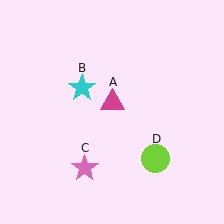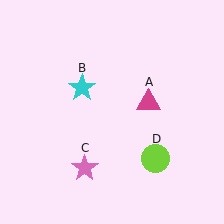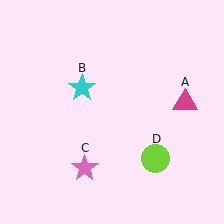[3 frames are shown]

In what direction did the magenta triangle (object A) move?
The magenta triangle (object A) moved right.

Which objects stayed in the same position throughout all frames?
Cyan star (object B) and pink star (object C) and lime circle (object D) remained stationary.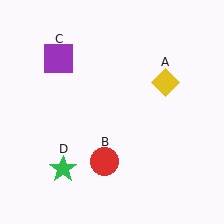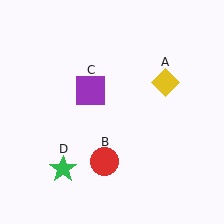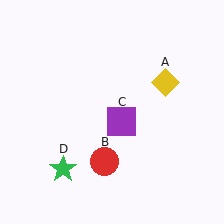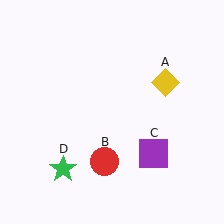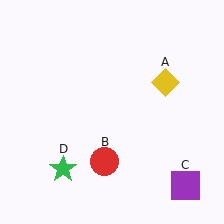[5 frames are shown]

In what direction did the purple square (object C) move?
The purple square (object C) moved down and to the right.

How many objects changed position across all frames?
1 object changed position: purple square (object C).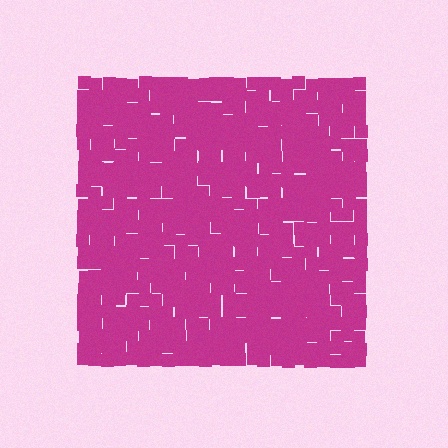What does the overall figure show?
The overall figure shows a square.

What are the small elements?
The small elements are squares.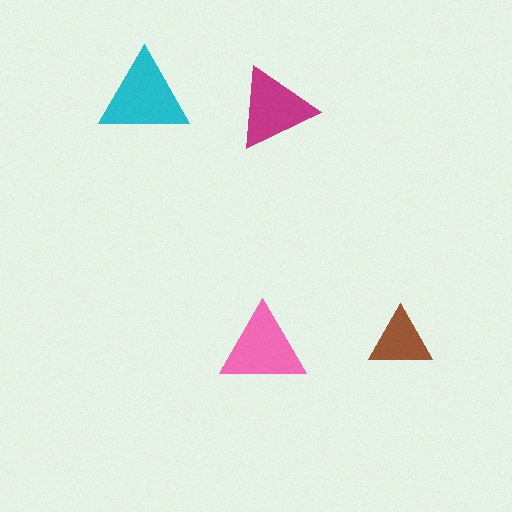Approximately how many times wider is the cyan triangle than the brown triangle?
About 1.5 times wider.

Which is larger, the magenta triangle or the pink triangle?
The pink one.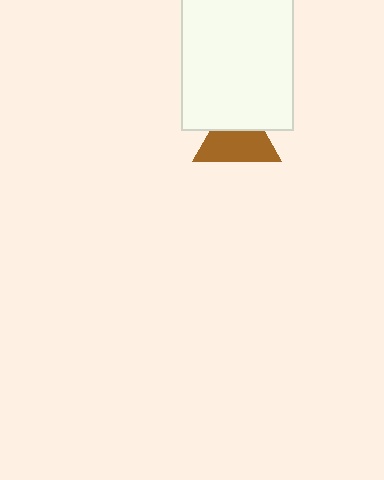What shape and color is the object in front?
The object in front is a white rectangle.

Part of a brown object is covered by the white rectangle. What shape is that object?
It is a triangle.